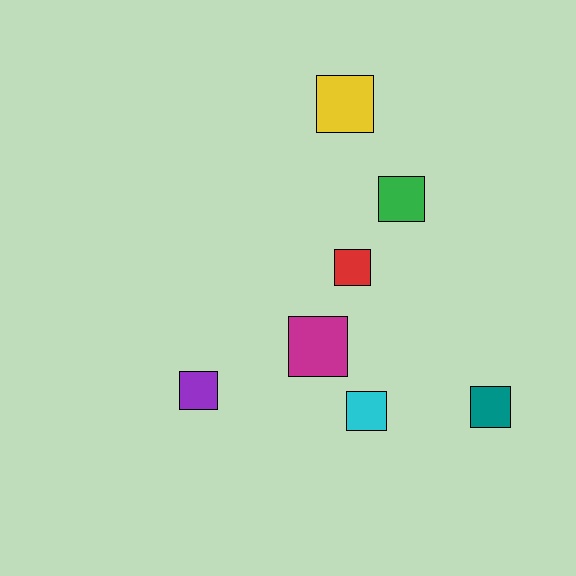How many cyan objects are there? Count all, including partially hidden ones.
There is 1 cyan object.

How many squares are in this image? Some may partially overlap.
There are 7 squares.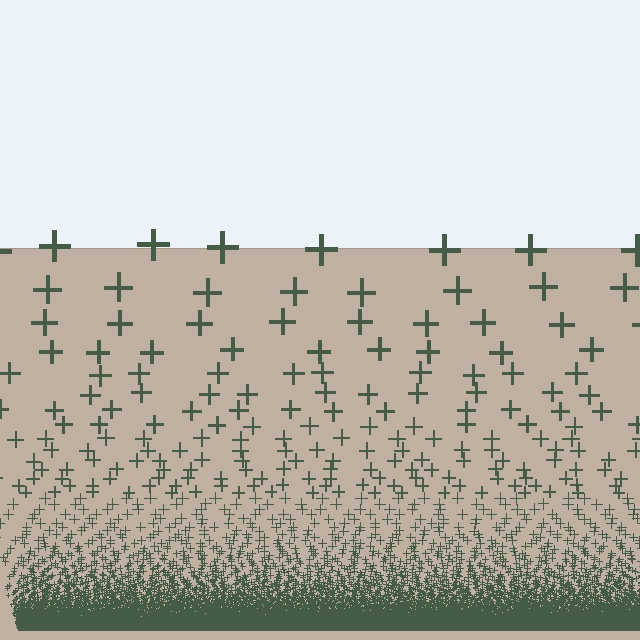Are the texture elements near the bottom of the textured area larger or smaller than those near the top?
Smaller. The gradient is inverted — elements near the bottom are smaller and denser.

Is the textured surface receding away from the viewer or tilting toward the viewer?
The surface appears to tilt toward the viewer. Texture elements get larger and sparser toward the top.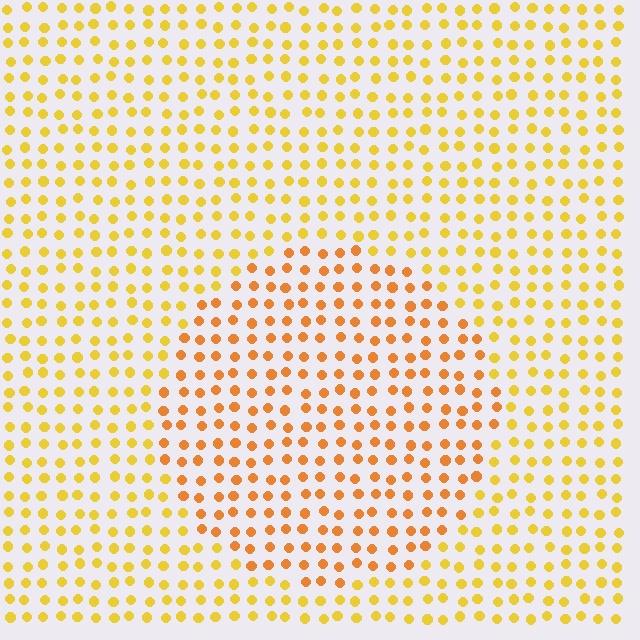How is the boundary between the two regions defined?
The boundary is defined purely by a slight shift in hue (about 25 degrees). Spacing, size, and orientation are identical on both sides.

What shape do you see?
I see a circle.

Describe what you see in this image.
The image is filled with small yellow elements in a uniform arrangement. A circle-shaped region is visible where the elements are tinted to a slightly different hue, forming a subtle color boundary.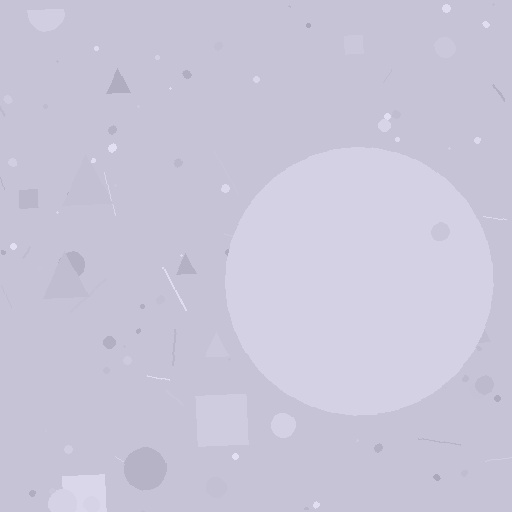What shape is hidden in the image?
A circle is hidden in the image.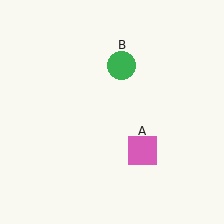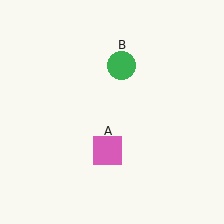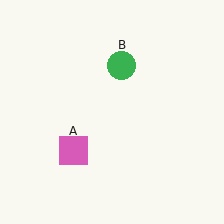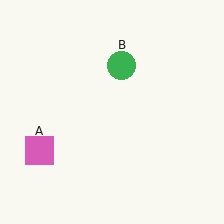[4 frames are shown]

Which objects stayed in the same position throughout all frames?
Green circle (object B) remained stationary.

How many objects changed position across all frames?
1 object changed position: pink square (object A).